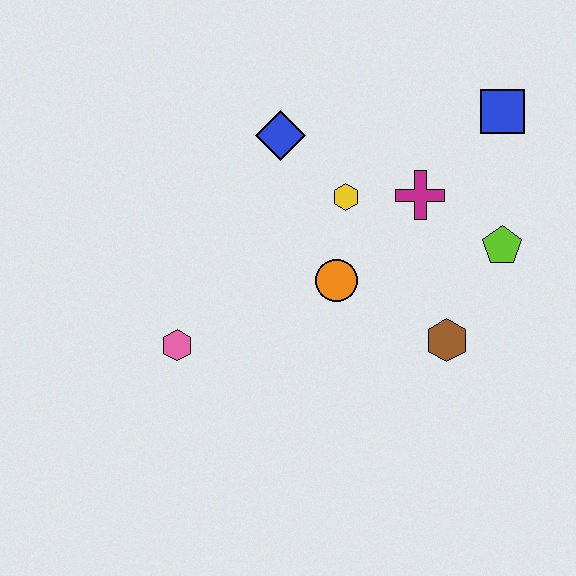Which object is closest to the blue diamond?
The yellow hexagon is closest to the blue diamond.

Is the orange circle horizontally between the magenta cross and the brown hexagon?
No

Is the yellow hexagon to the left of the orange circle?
No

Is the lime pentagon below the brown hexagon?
No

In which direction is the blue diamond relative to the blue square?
The blue diamond is to the left of the blue square.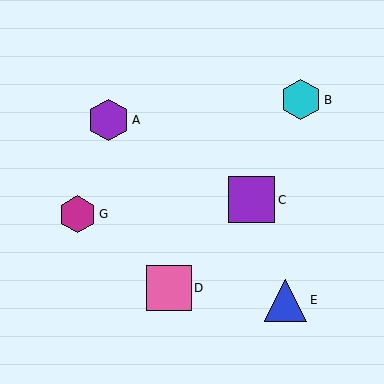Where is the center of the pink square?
The center of the pink square is at (169, 288).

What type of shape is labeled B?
Shape B is a cyan hexagon.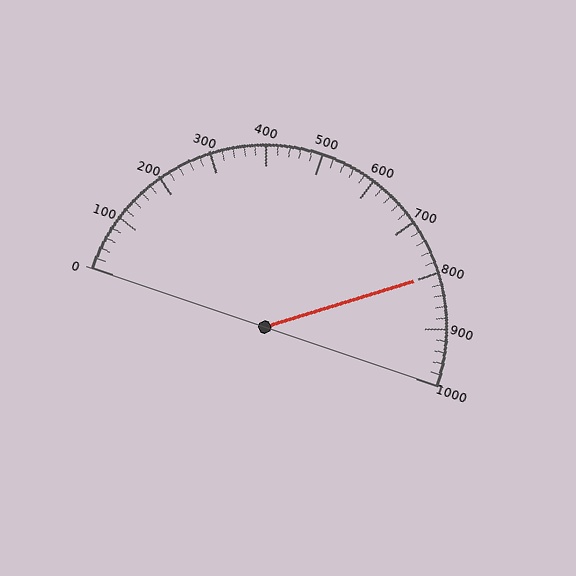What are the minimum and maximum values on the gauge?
The gauge ranges from 0 to 1000.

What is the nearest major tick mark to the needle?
The nearest major tick mark is 800.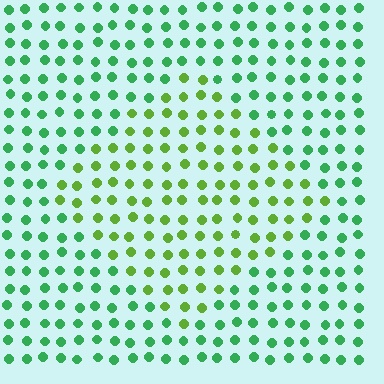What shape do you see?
I see a diamond.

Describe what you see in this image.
The image is filled with small green elements in a uniform arrangement. A diamond-shaped region is visible where the elements are tinted to a slightly different hue, forming a subtle color boundary.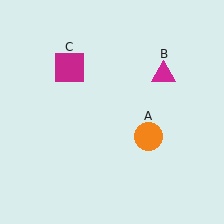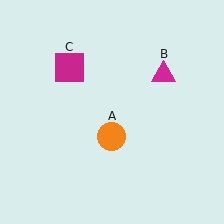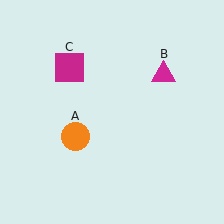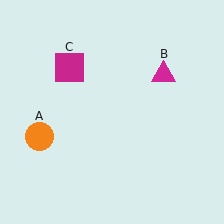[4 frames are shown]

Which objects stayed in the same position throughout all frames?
Magenta triangle (object B) and magenta square (object C) remained stationary.